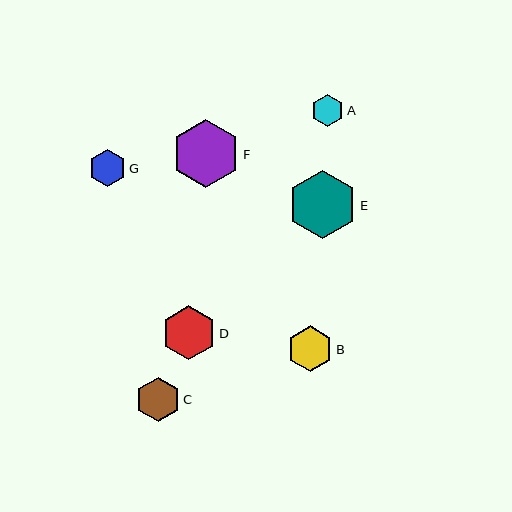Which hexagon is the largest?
Hexagon E is the largest with a size of approximately 68 pixels.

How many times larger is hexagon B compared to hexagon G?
Hexagon B is approximately 1.2 times the size of hexagon G.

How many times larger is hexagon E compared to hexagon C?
Hexagon E is approximately 1.6 times the size of hexagon C.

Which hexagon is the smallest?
Hexagon A is the smallest with a size of approximately 32 pixels.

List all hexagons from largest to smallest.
From largest to smallest: E, F, D, B, C, G, A.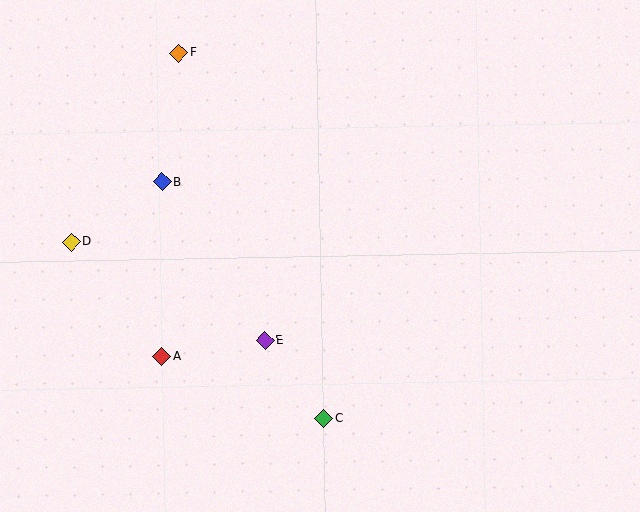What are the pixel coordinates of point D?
Point D is at (71, 242).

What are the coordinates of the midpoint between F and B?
The midpoint between F and B is at (171, 117).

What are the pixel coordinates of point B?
Point B is at (162, 182).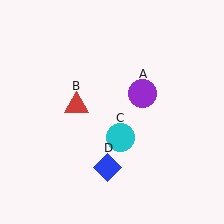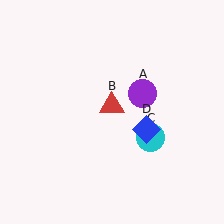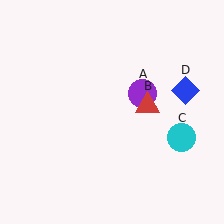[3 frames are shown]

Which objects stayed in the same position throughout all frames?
Purple circle (object A) remained stationary.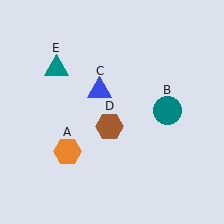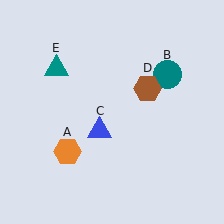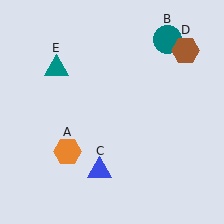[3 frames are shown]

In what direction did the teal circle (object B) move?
The teal circle (object B) moved up.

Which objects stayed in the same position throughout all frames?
Orange hexagon (object A) and teal triangle (object E) remained stationary.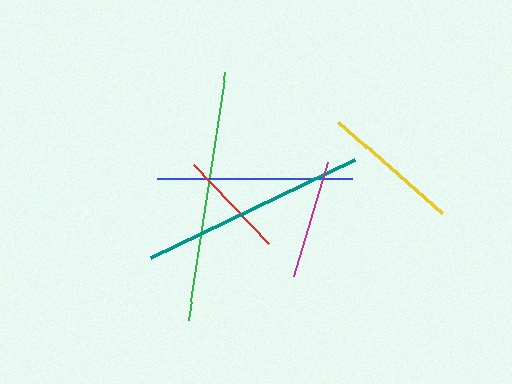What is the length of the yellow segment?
The yellow segment is approximately 138 pixels long.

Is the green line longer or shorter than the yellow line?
The green line is longer than the yellow line.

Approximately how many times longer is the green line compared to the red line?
The green line is approximately 2.3 times the length of the red line.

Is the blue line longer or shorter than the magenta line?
The blue line is longer than the magenta line.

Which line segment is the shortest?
The red line is the shortest at approximately 110 pixels.